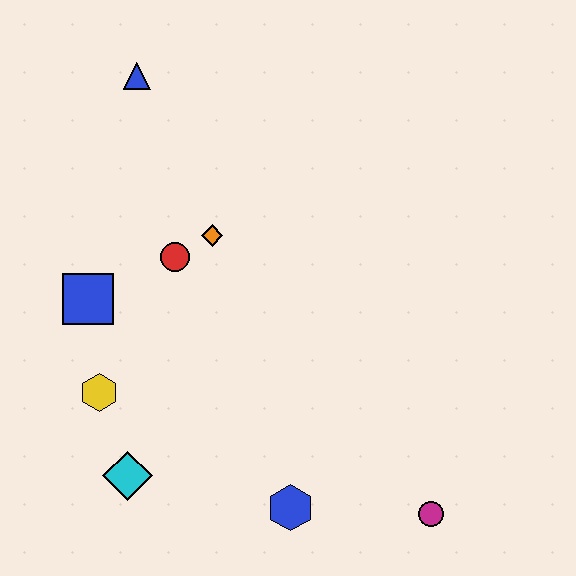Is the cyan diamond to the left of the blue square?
No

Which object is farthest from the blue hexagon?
The blue triangle is farthest from the blue hexagon.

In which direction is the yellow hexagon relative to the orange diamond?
The yellow hexagon is below the orange diamond.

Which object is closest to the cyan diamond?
The yellow hexagon is closest to the cyan diamond.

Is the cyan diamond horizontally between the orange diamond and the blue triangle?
No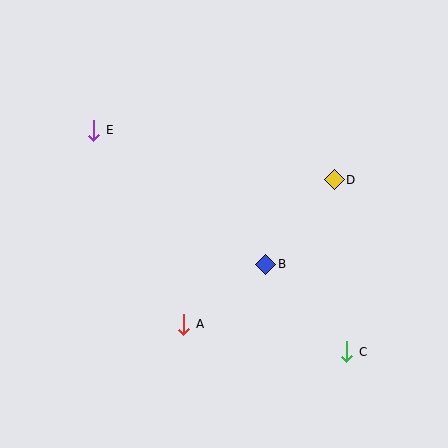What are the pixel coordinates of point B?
Point B is at (266, 264).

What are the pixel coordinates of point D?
Point D is at (334, 180).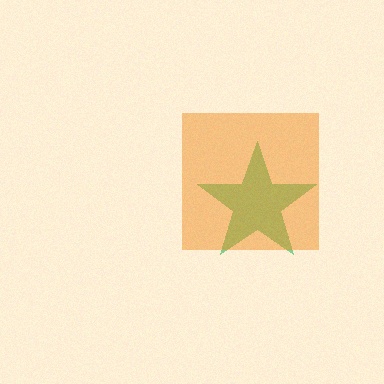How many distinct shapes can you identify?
There are 2 distinct shapes: a green star, an orange square.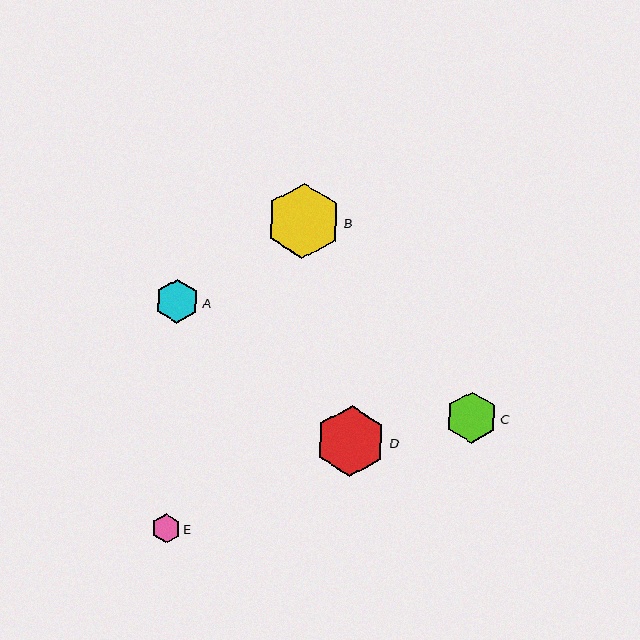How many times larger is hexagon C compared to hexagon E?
Hexagon C is approximately 1.8 times the size of hexagon E.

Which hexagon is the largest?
Hexagon B is the largest with a size of approximately 75 pixels.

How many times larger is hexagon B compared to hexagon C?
Hexagon B is approximately 1.5 times the size of hexagon C.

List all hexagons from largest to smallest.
From largest to smallest: B, D, C, A, E.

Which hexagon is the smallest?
Hexagon E is the smallest with a size of approximately 29 pixels.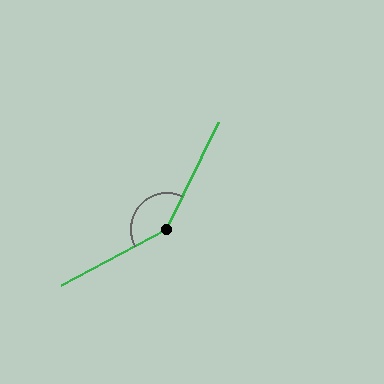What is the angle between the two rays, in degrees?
Approximately 144 degrees.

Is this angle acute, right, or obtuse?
It is obtuse.